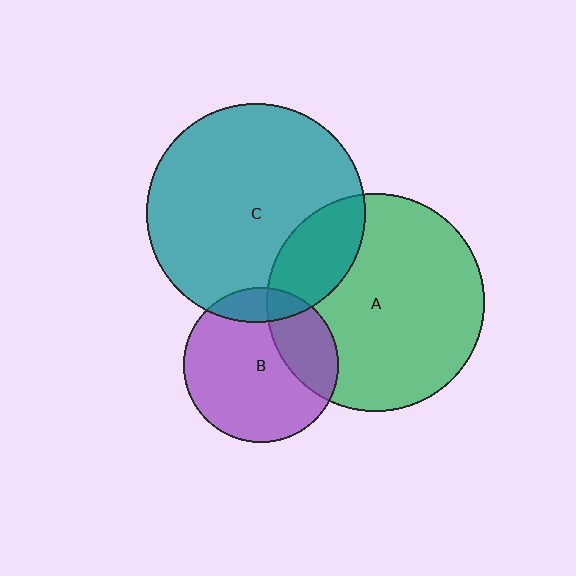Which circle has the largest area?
Circle C (teal).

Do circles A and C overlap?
Yes.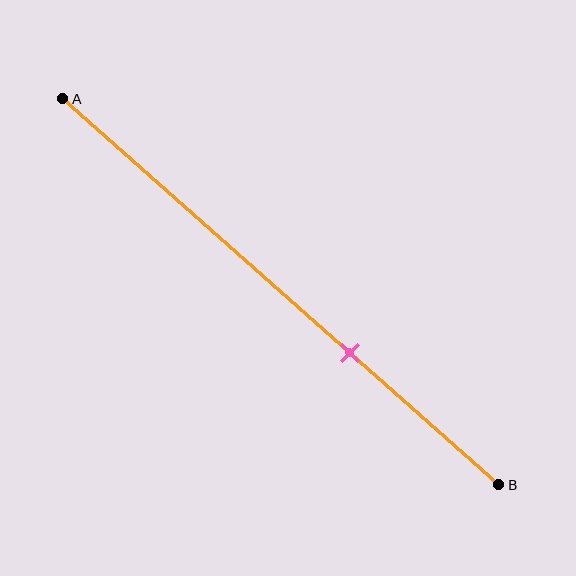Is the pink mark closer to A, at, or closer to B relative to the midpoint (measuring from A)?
The pink mark is closer to point B than the midpoint of segment AB.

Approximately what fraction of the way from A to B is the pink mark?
The pink mark is approximately 65% of the way from A to B.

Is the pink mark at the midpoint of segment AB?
No, the mark is at about 65% from A, not at the 50% midpoint.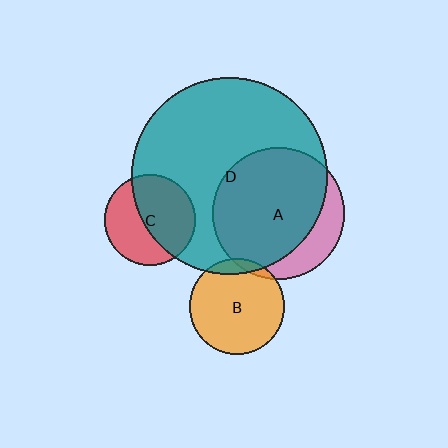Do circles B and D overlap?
Yes.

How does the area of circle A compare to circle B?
Approximately 1.9 times.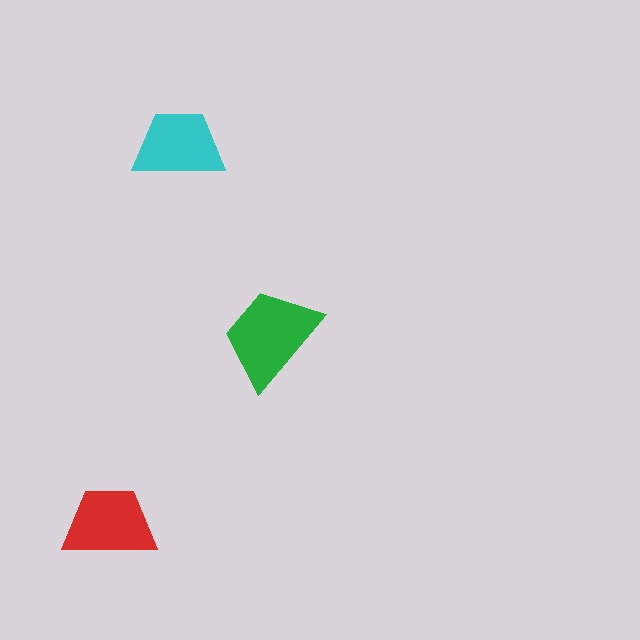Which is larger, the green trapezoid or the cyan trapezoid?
The green one.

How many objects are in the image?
There are 3 objects in the image.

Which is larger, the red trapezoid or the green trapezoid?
The green one.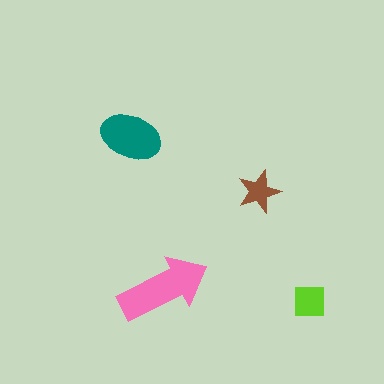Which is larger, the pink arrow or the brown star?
The pink arrow.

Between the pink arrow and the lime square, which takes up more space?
The pink arrow.